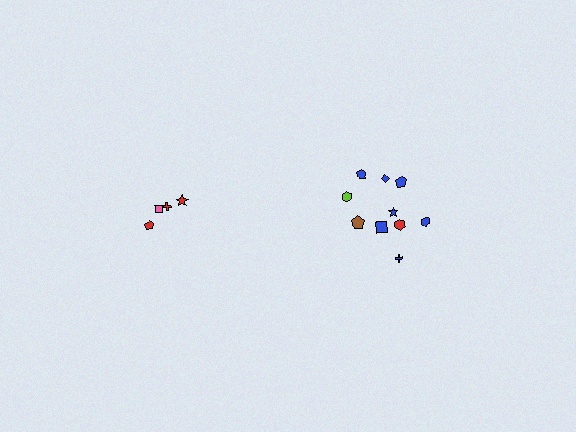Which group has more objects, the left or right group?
The right group.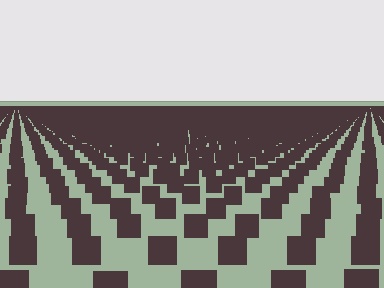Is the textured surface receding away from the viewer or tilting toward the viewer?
The surface is receding away from the viewer. Texture elements get smaller and denser toward the top.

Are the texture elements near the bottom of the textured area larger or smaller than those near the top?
Larger. Near the bottom, elements are closer to the viewer and appear at a bigger on-screen size.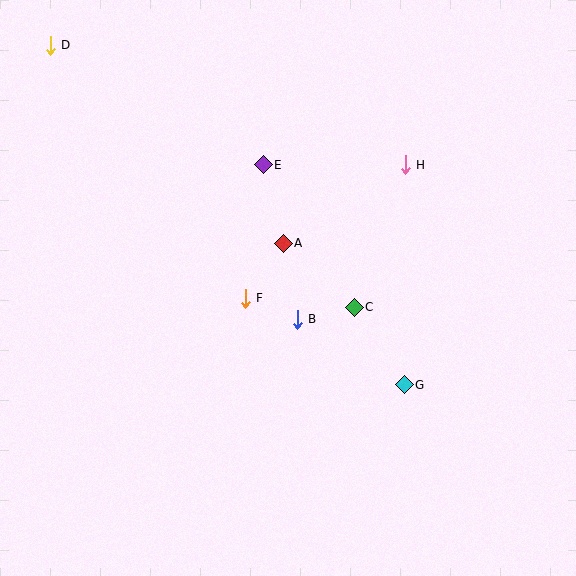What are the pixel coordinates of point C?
Point C is at (354, 307).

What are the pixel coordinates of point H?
Point H is at (405, 165).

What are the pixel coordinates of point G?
Point G is at (404, 385).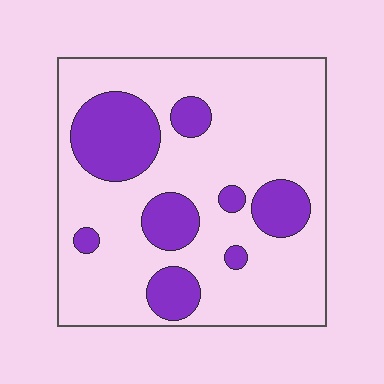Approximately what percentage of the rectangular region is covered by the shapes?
Approximately 25%.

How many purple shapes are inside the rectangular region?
8.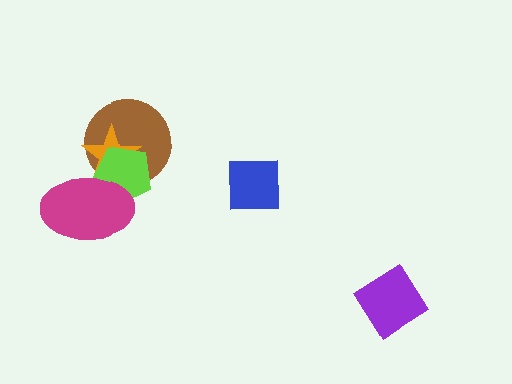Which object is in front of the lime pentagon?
The magenta ellipse is in front of the lime pentagon.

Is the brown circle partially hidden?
Yes, it is partially covered by another shape.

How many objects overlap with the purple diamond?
0 objects overlap with the purple diamond.